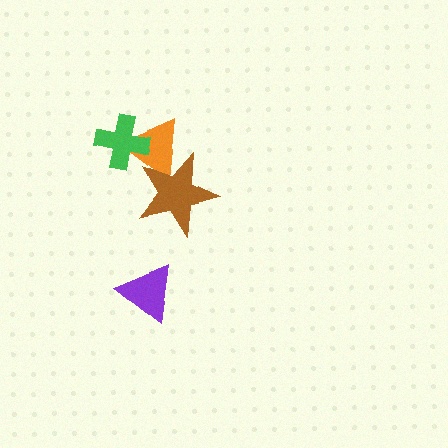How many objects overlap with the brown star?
1 object overlaps with the brown star.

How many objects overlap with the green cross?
1 object overlaps with the green cross.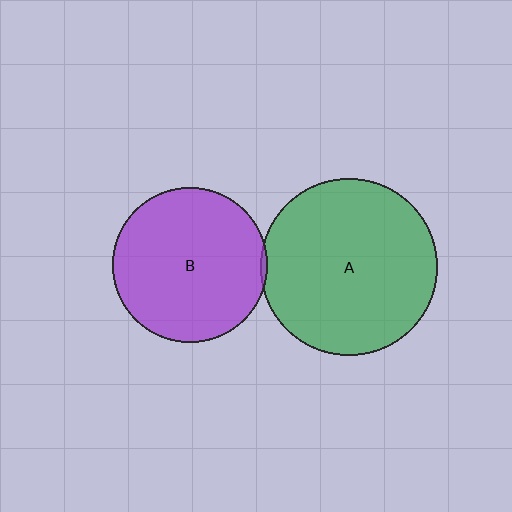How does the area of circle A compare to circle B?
Approximately 1.3 times.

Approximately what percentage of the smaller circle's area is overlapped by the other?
Approximately 5%.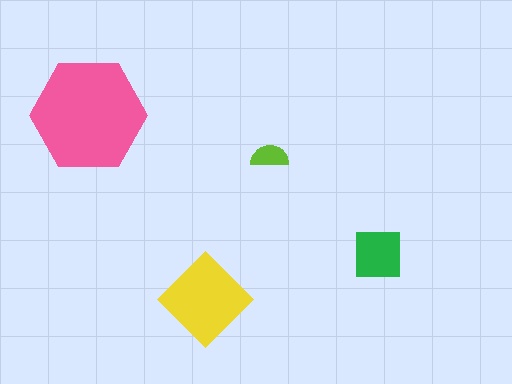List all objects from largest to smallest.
The pink hexagon, the yellow diamond, the green square, the lime semicircle.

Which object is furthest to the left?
The pink hexagon is leftmost.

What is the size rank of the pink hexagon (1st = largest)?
1st.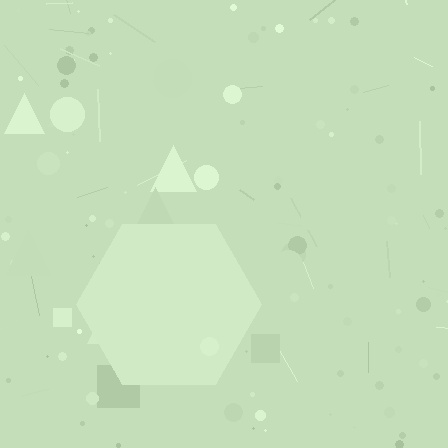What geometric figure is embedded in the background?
A hexagon is embedded in the background.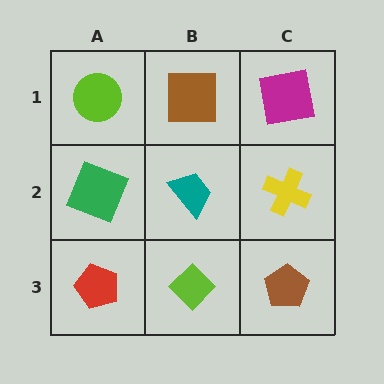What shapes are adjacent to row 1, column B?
A teal trapezoid (row 2, column B), a lime circle (row 1, column A), a magenta square (row 1, column C).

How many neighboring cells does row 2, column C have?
3.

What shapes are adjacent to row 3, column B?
A teal trapezoid (row 2, column B), a red pentagon (row 3, column A), a brown pentagon (row 3, column C).